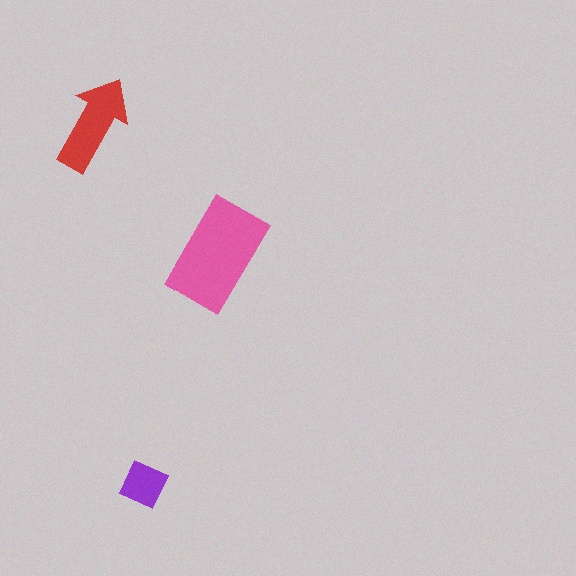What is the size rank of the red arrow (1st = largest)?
2nd.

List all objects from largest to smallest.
The pink rectangle, the red arrow, the purple square.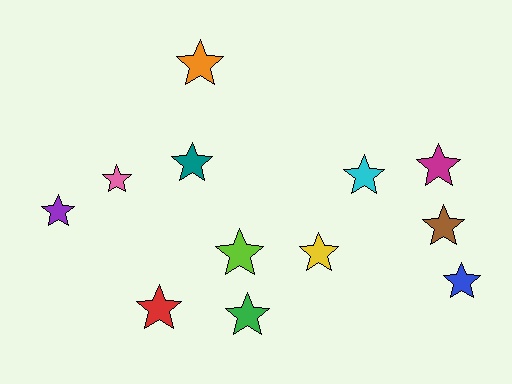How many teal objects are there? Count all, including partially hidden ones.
There is 1 teal object.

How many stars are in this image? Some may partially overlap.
There are 12 stars.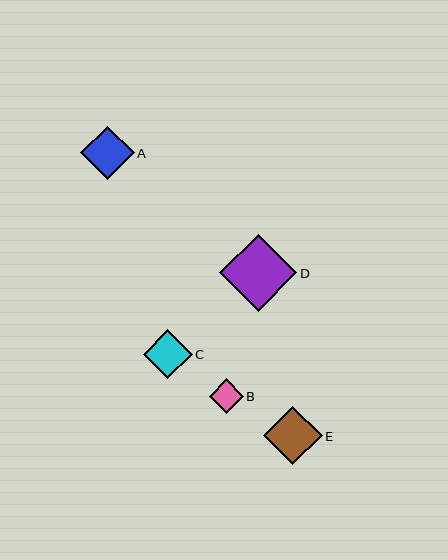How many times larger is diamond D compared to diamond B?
Diamond D is approximately 2.2 times the size of diamond B.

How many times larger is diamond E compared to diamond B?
Diamond E is approximately 1.7 times the size of diamond B.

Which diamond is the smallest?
Diamond B is the smallest with a size of approximately 34 pixels.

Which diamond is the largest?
Diamond D is the largest with a size of approximately 77 pixels.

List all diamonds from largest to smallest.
From largest to smallest: D, E, A, C, B.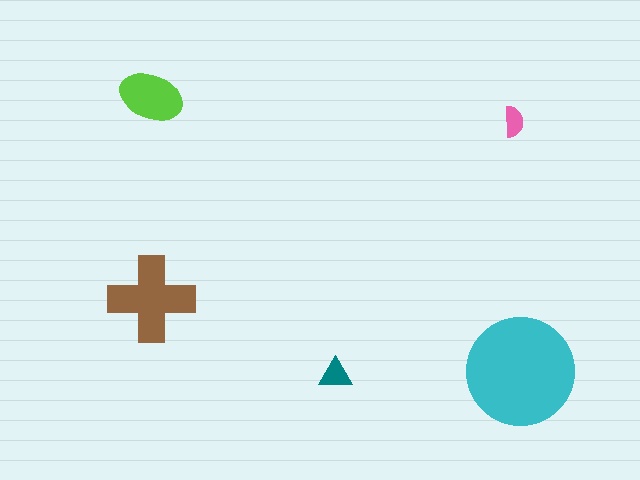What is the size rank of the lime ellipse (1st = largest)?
3rd.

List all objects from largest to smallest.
The cyan circle, the brown cross, the lime ellipse, the teal triangle, the pink semicircle.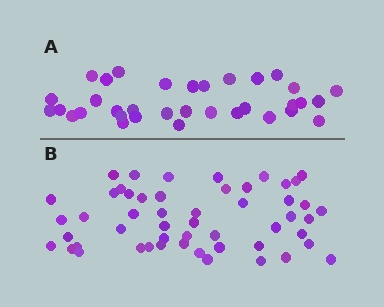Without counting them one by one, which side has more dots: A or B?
Region B (the bottom region) has more dots.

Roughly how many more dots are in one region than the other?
Region B has approximately 20 more dots than region A.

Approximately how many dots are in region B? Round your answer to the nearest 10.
About 50 dots. (The exact count is 52, which rounds to 50.)